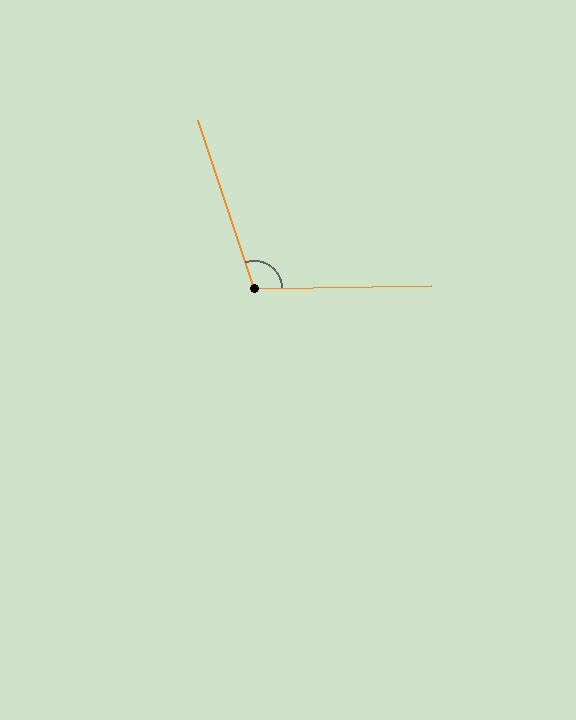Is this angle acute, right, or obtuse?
It is obtuse.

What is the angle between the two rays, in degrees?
Approximately 108 degrees.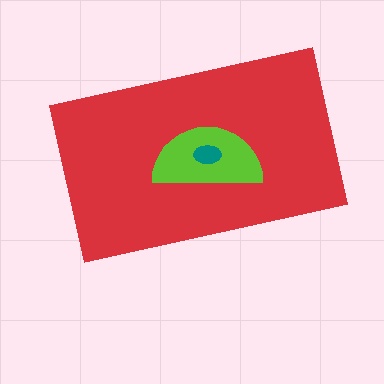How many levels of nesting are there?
3.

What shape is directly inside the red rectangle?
The lime semicircle.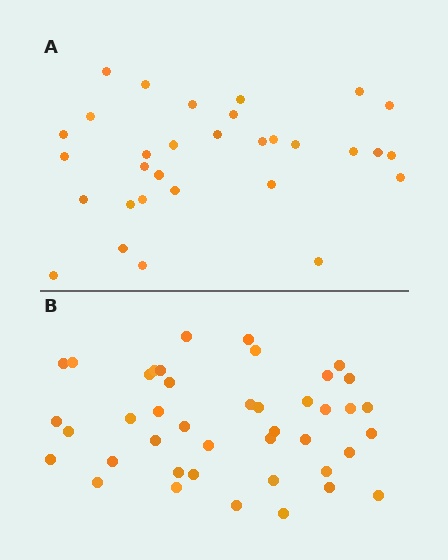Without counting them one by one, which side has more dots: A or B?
Region B (the bottom region) has more dots.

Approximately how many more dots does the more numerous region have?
Region B has roughly 12 or so more dots than region A.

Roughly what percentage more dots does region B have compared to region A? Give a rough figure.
About 35% more.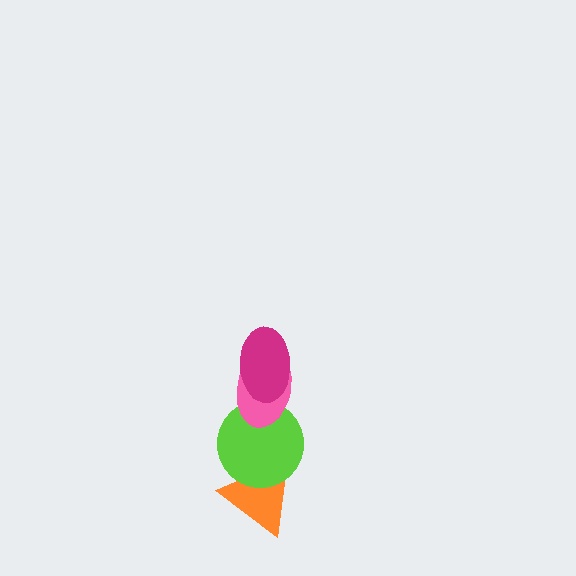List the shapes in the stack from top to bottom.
From top to bottom: the magenta ellipse, the pink ellipse, the lime circle, the orange triangle.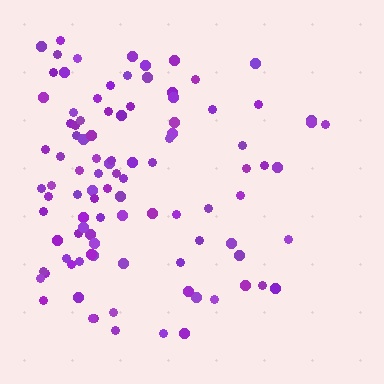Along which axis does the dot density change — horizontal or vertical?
Horizontal.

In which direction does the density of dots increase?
From right to left, with the left side densest.